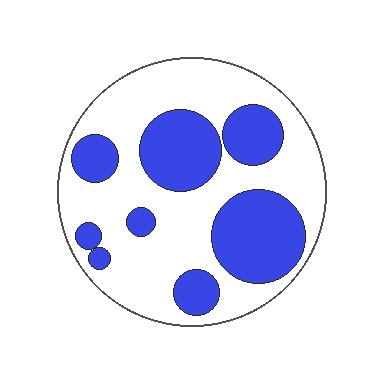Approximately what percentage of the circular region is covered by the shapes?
Approximately 35%.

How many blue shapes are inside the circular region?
8.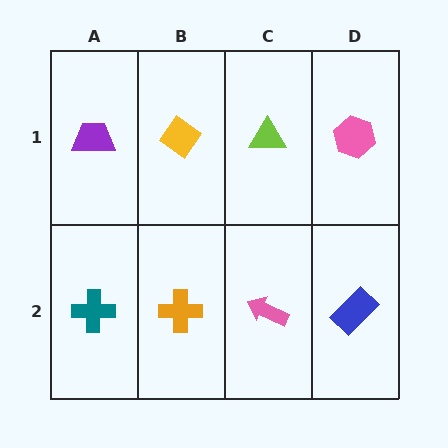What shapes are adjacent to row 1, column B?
An orange cross (row 2, column B), a purple trapezoid (row 1, column A), a lime triangle (row 1, column C).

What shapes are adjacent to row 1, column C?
A pink arrow (row 2, column C), a yellow diamond (row 1, column B), a pink hexagon (row 1, column D).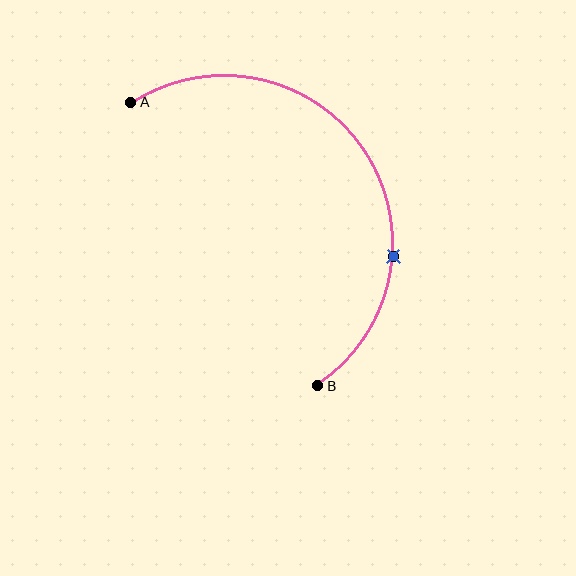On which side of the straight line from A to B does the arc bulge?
The arc bulges to the right of the straight line connecting A and B.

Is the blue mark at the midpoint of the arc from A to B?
No. The blue mark lies on the arc but is closer to endpoint B. The arc midpoint would be at the point on the curve equidistant along the arc from both A and B.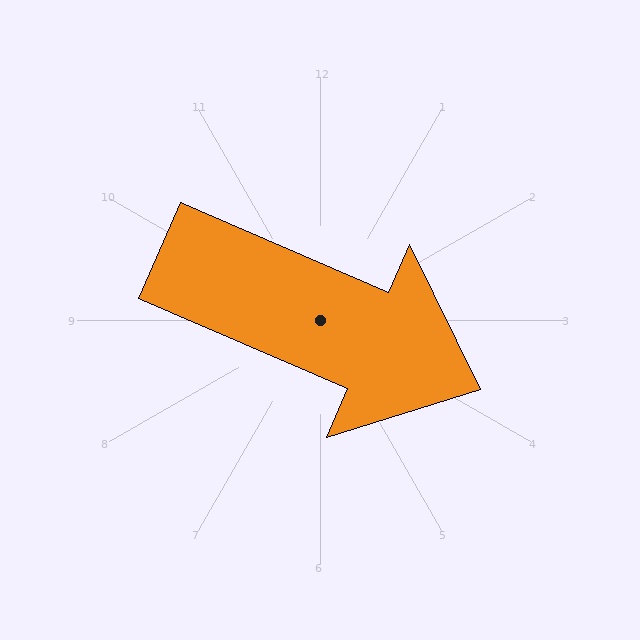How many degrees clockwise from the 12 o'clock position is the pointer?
Approximately 114 degrees.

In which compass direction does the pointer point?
Southeast.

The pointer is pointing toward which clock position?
Roughly 4 o'clock.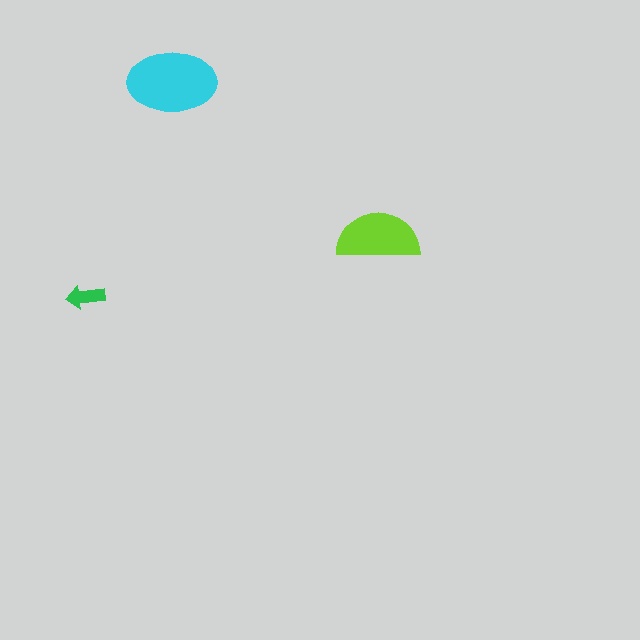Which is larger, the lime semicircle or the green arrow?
The lime semicircle.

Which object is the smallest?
The green arrow.